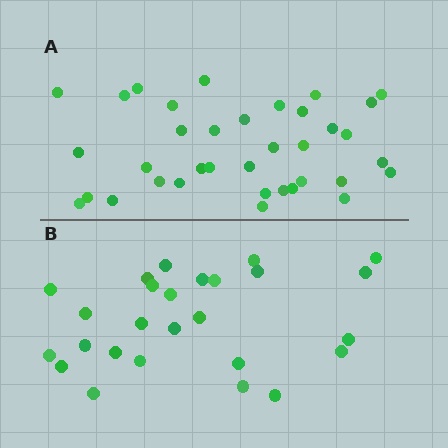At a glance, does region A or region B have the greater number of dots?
Region A (the top region) has more dots.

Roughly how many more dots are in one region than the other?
Region A has roughly 10 or so more dots than region B.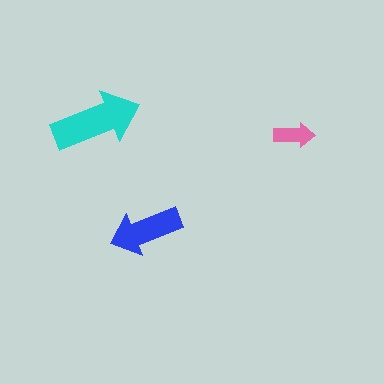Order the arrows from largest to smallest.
the cyan one, the blue one, the pink one.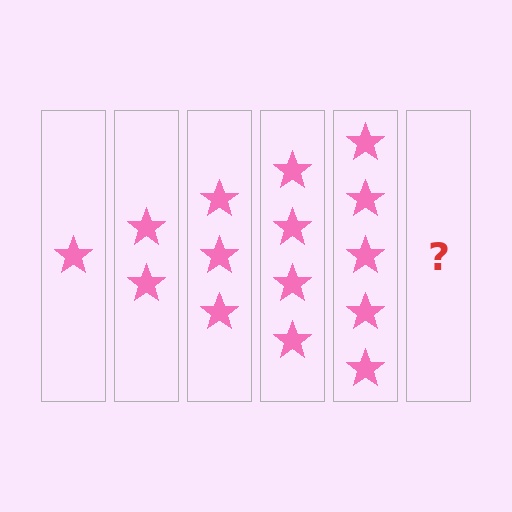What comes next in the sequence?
The next element should be 6 stars.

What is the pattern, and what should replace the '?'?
The pattern is that each step adds one more star. The '?' should be 6 stars.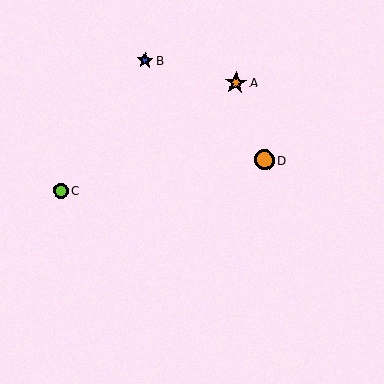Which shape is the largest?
The orange star (labeled A) is the largest.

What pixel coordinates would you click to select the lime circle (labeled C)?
Click at (61, 191) to select the lime circle C.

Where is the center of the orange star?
The center of the orange star is at (236, 83).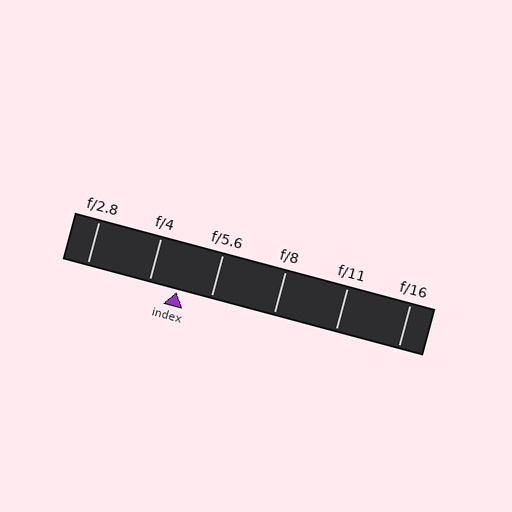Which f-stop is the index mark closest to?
The index mark is closest to f/4.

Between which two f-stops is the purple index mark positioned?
The index mark is between f/4 and f/5.6.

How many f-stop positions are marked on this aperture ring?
There are 6 f-stop positions marked.